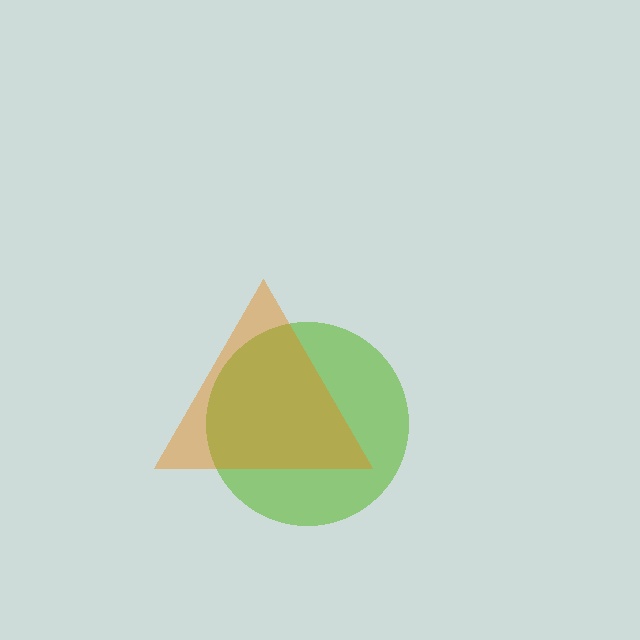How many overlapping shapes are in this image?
There are 2 overlapping shapes in the image.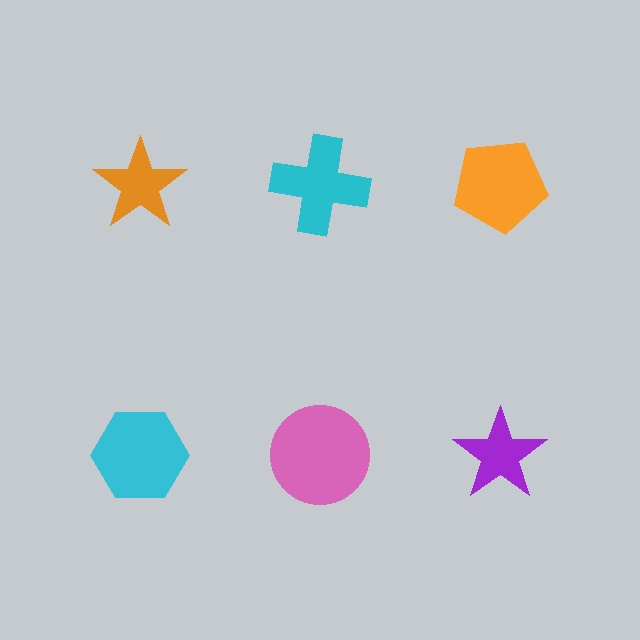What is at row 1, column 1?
An orange star.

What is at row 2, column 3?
A purple star.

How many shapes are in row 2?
3 shapes.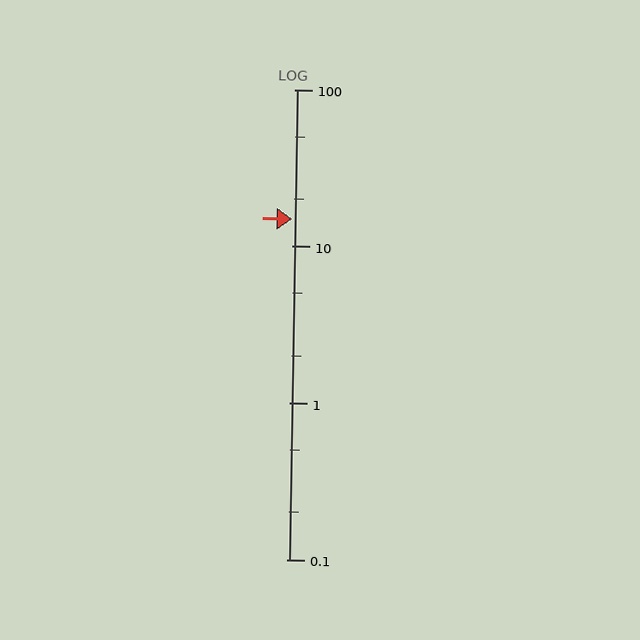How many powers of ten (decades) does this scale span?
The scale spans 3 decades, from 0.1 to 100.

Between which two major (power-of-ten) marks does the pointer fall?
The pointer is between 10 and 100.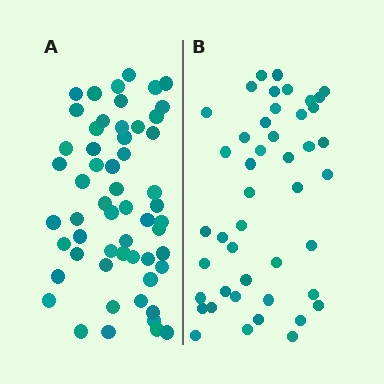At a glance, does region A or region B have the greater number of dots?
Region A (the left region) has more dots.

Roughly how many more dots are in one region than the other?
Region A has roughly 12 or so more dots than region B.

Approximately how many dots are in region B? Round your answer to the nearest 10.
About 40 dots. (The exact count is 45, which rounds to 40.)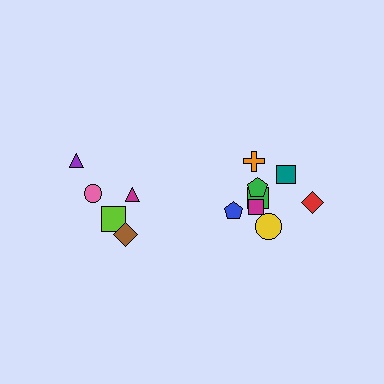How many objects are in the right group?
There are 8 objects.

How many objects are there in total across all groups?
There are 13 objects.